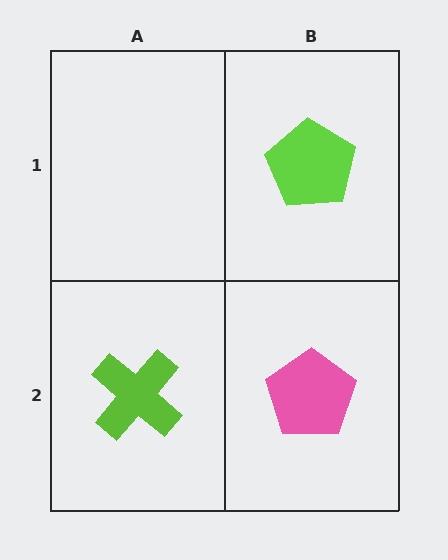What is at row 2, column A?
A lime cross.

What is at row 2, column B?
A pink pentagon.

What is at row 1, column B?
A lime pentagon.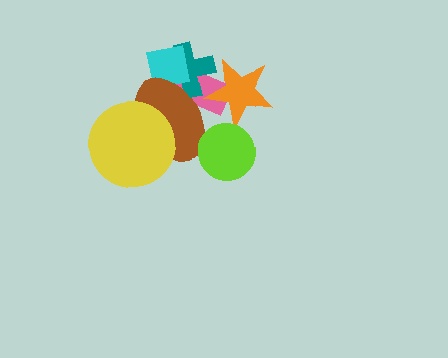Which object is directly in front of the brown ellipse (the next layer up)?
The yellow circle is directly in front of the brown ellipse.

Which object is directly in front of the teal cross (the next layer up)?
The cyan square is directly in front of the teal cross.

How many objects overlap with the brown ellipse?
5 objects overlap with the brown ellipse.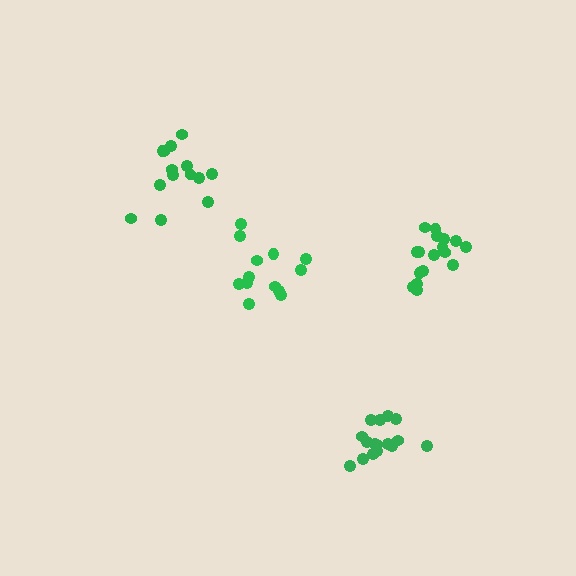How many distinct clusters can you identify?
There are 4 distinct clusters.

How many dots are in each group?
Group 1: 18 dots, Group 2: 14 dots, Group 3: 13 dots, Group 4: 16 dots (61 total).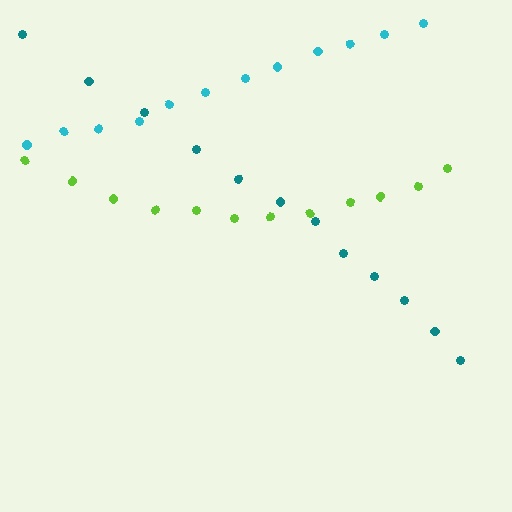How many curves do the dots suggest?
There are 3 distinct paths.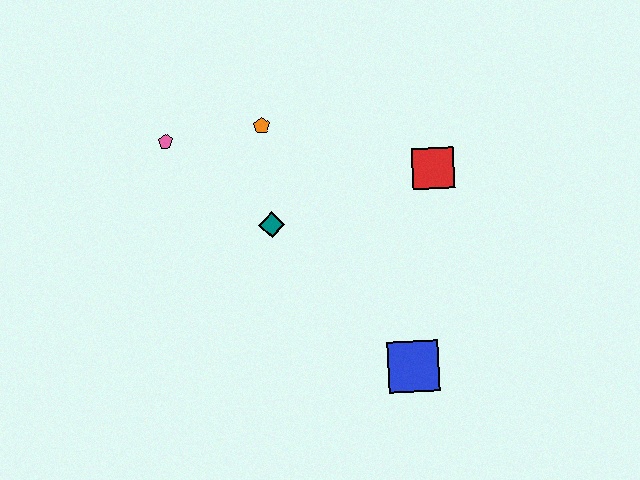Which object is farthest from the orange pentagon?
The blue square is farthest from the orange pentagon.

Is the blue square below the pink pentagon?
Yes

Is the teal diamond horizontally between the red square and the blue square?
No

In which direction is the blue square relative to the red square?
The blue square is below the red square.